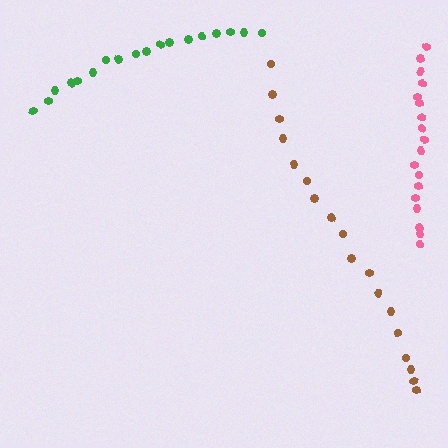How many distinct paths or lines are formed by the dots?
There are 3 distinct paths.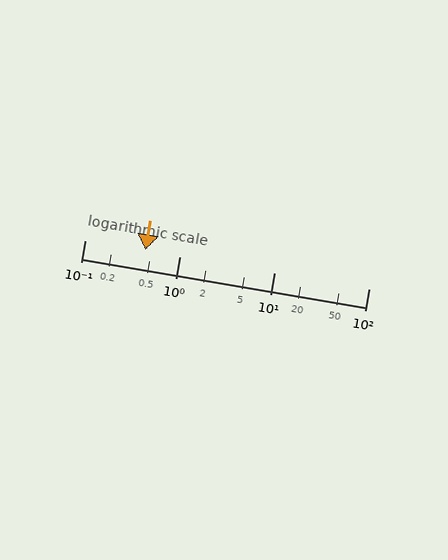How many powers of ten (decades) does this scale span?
The scale spans 3 decades, from 0.1 to 100.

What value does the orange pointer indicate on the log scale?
The pointer indicates approximately 0.44.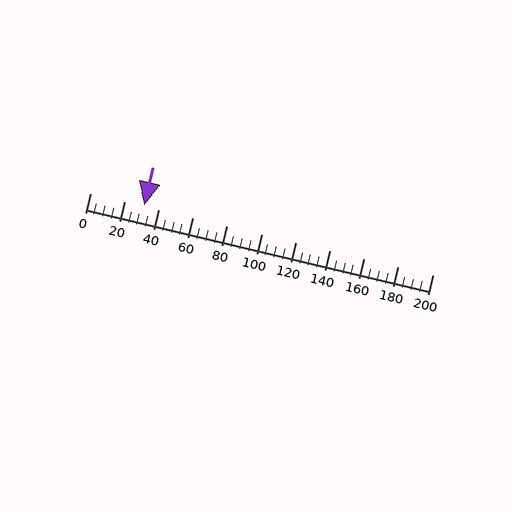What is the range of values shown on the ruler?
The ruler shows values from 0 to 200.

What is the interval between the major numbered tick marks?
The major tick marks are spaced 20 units apart.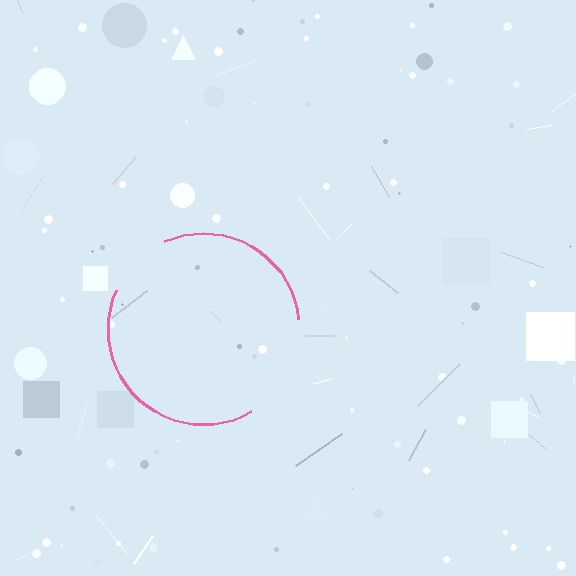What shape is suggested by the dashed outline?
The dashed outline suggests a circle.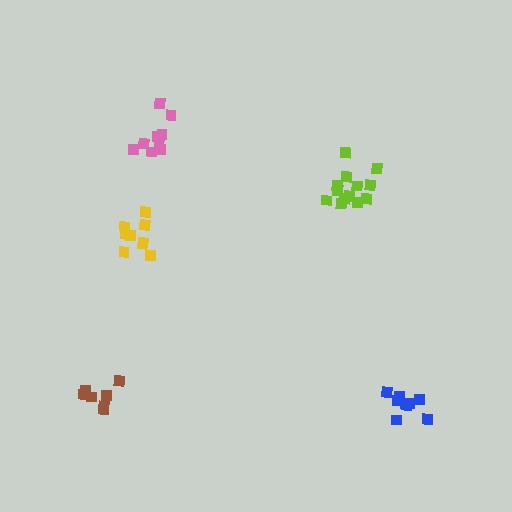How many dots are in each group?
Group 1: 9 dots, Group 2: 13 dots, Group 3: 7 dots, Group 4: 9 dots, Group 5: 9 dots (47 total).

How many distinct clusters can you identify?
There are 5 distinct clusters.